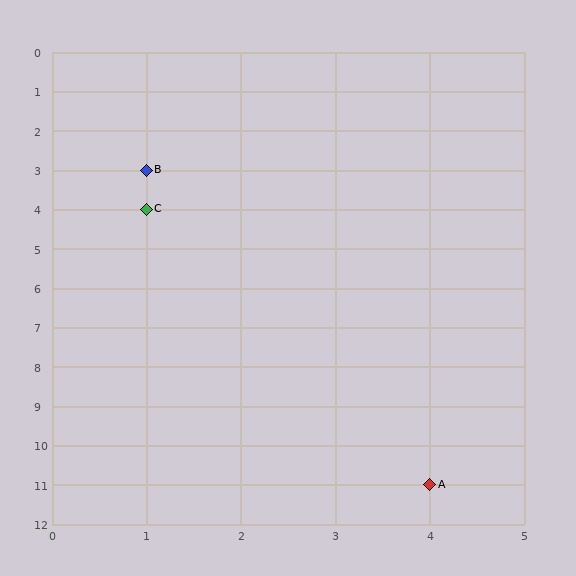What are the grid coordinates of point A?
Point A is at grid coordinates (4, 11).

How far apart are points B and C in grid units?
Points B and C are 1 row apart.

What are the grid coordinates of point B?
Point B is at grid coordinates (1, 3).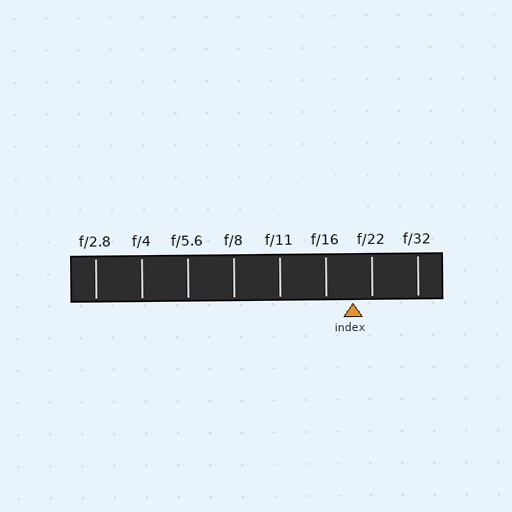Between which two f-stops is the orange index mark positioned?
The index mark is between f/16 and f/22.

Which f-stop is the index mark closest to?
The index mark is closest to f/22.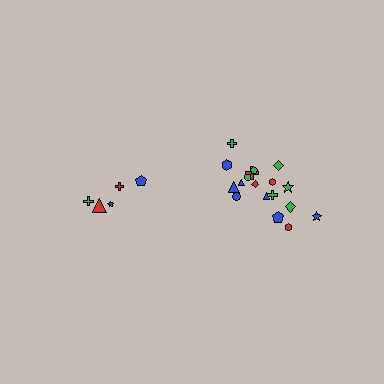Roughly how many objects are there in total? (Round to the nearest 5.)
Roughly 25 objects in total.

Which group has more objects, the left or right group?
The right group.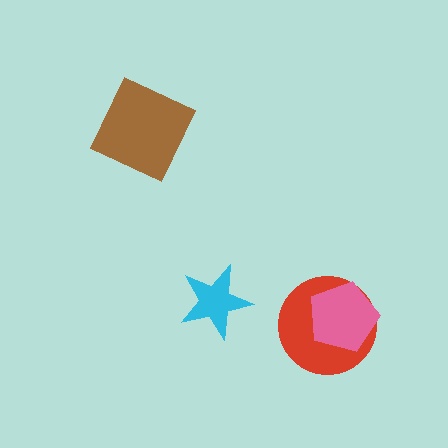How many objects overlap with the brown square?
0 objects overlap with the brown square.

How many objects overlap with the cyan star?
0 objects overlap with the cyan star.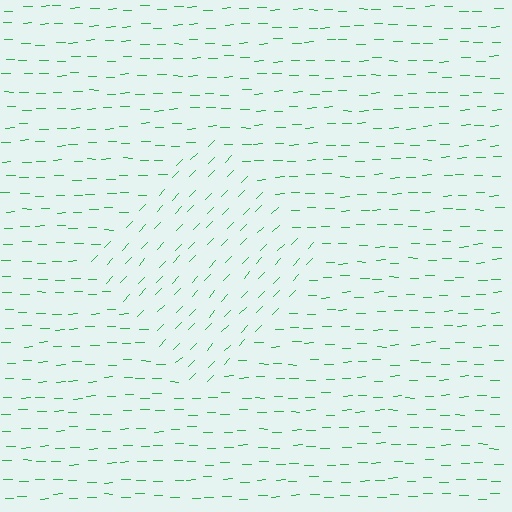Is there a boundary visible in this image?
Yes, there is a texture boundary formed by a change in line orientation.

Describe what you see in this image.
The image is filled with small green line segments. A diamond region in the image has lines oriented differently from the surrounding lines, creating a visible texture boundary.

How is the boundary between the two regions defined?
The boundary is defined purely by a change in line orientation (approximately 45 degrees difference). All lines are the same color and thickness.